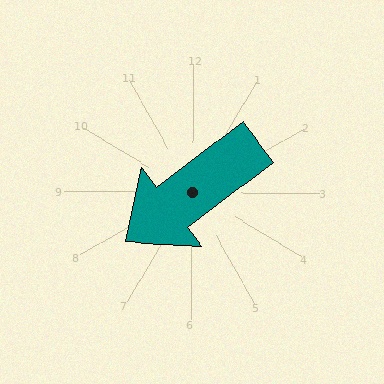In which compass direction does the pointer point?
Southwest.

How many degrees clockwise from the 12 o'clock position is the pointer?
Approximately 233 degrees.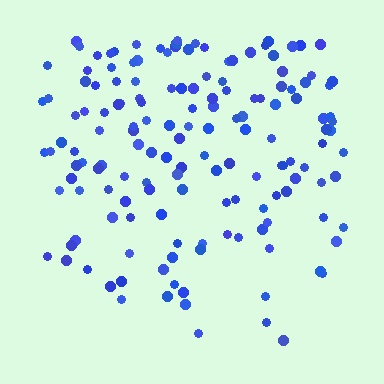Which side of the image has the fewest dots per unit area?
The bottom.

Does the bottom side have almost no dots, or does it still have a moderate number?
Still a moderate number, just noticeably fewer than the top.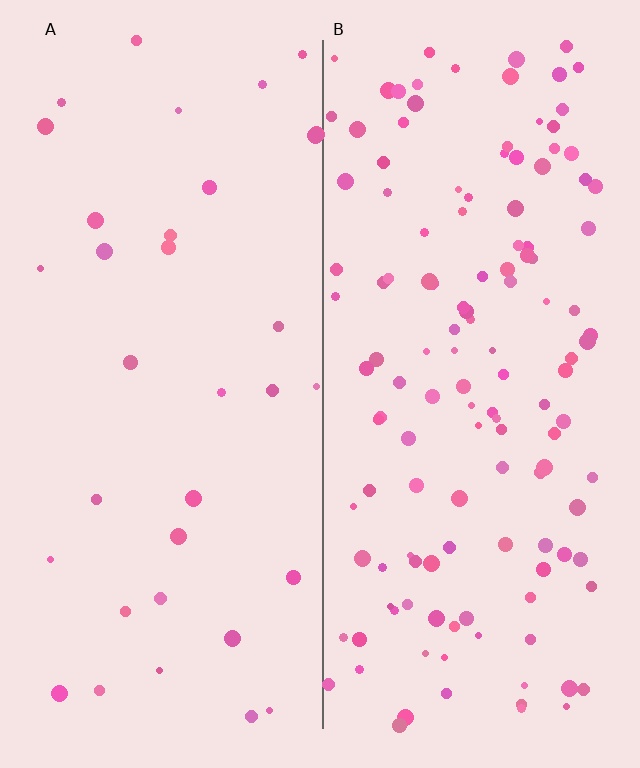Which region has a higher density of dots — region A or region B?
B (the right).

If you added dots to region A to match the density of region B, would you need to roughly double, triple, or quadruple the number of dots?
Approximately quadruple.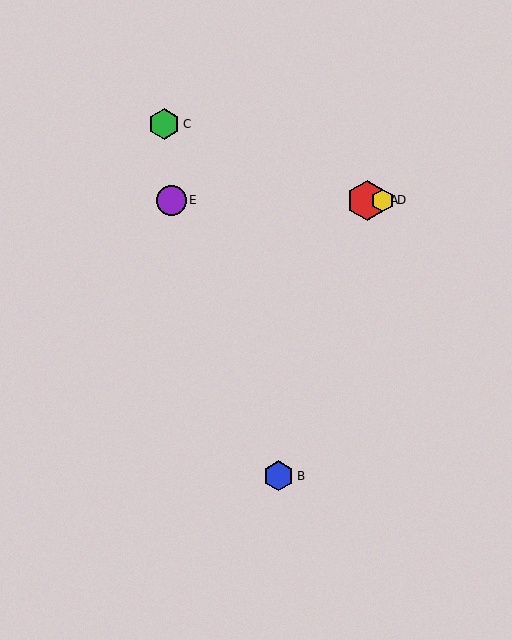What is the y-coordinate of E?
Object E is at y≈200.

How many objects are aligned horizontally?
3 objects (A, D, E) are aligned horizontally.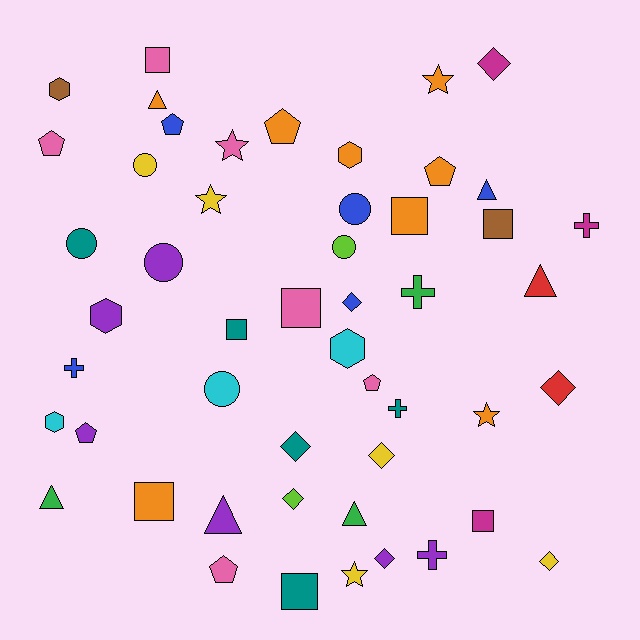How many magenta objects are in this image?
There are 3 magenta objects.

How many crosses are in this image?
There are 5 crosses.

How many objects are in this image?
There are 50 objects.